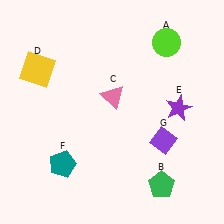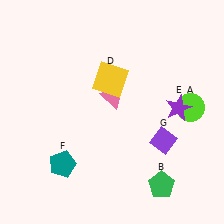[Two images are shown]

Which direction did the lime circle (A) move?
The lime circle (A) moved down.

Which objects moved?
The objects that moved are: the lime circle (A), the yellow square (D).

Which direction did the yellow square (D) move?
The yellow square (D) moved right.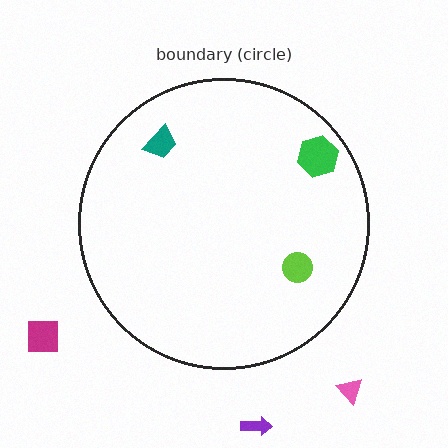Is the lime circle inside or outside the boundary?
Inside.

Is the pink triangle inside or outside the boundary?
Outside.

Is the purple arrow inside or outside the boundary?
Outside.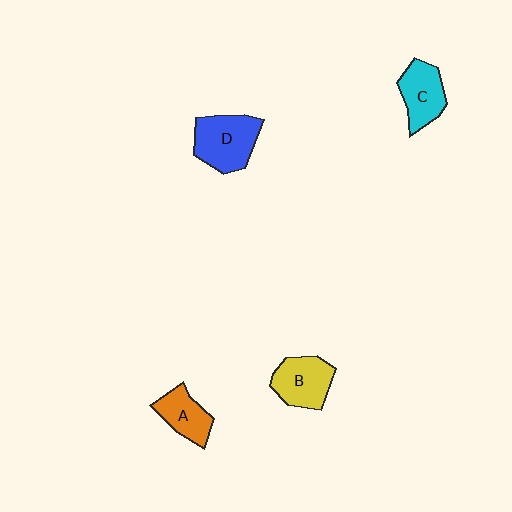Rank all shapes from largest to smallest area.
From largest to smallest: D (blue), B (yellow), C (cyan), A (orange).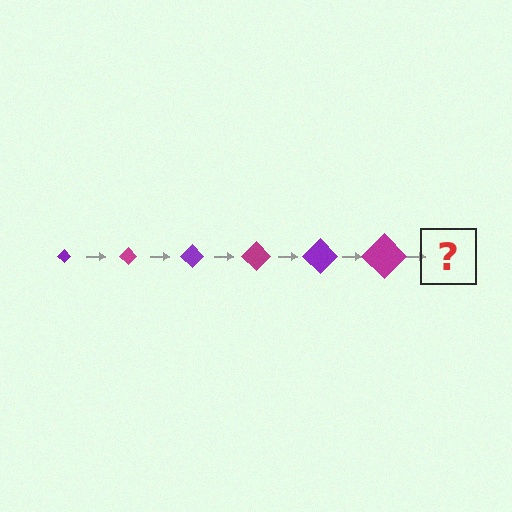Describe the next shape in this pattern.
It should be a purple diamond, larger than the previous one.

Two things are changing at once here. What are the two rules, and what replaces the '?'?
The two rules are that the diamond grows larger each step and the color cycles through purple and magenta. The '?' should be a purple diamond, larger than the previous one.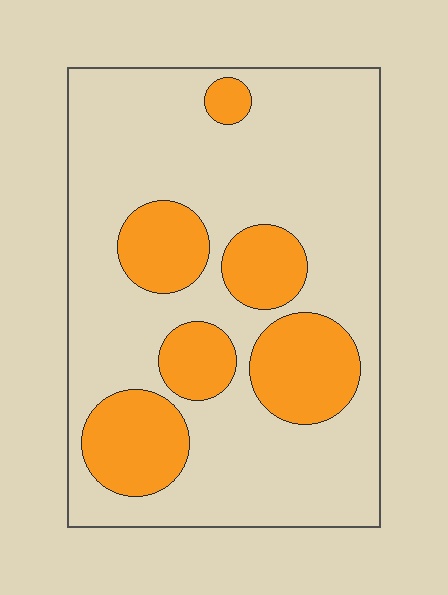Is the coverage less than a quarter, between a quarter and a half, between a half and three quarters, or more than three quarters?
Between a quarter and a half.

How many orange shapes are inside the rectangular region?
6.